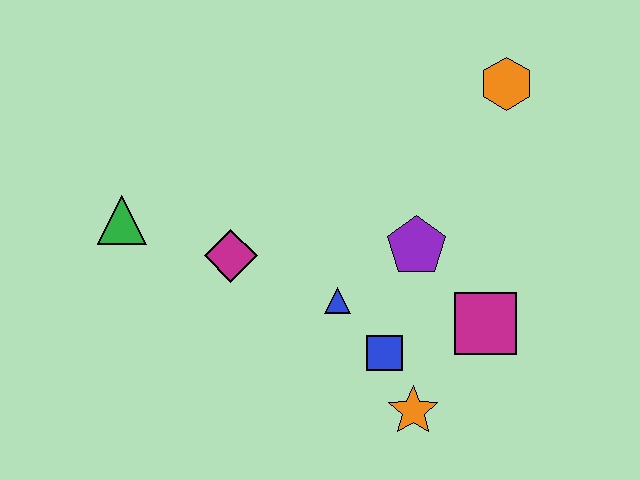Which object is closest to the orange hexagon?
The purple pentagon is closest to the orange hexagon.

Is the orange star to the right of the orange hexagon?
No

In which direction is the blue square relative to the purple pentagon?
The blue square is below the purple pentagon.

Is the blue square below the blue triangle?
Yes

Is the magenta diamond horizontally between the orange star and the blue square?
No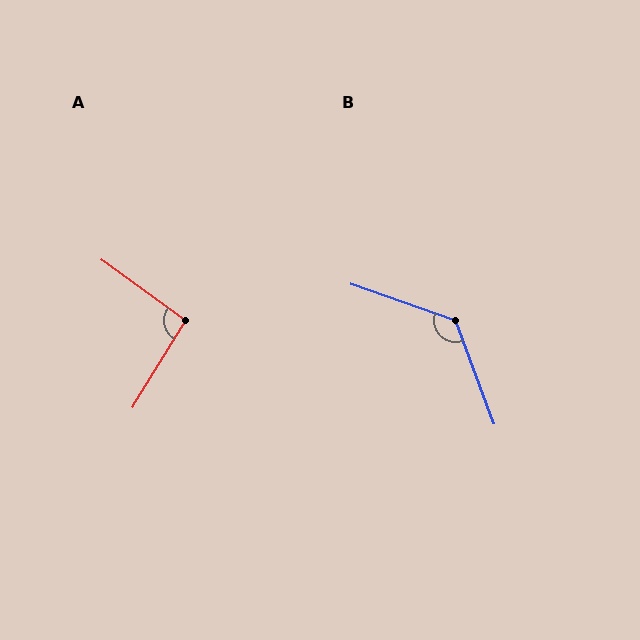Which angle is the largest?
B, at approximately 130 degrees.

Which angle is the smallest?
A, at approximately 94 degrees.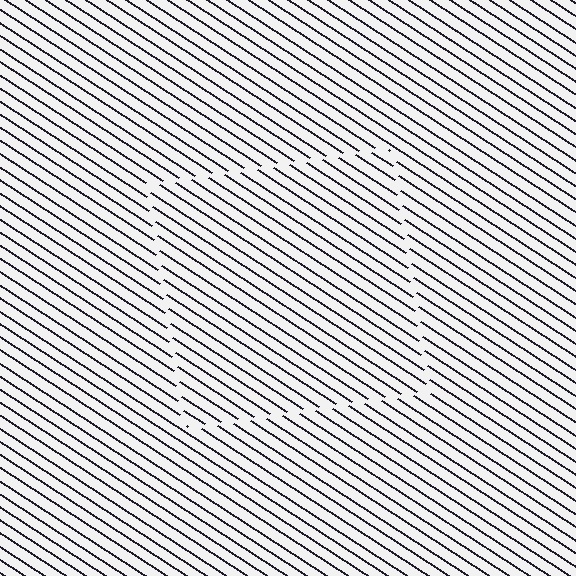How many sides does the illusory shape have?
4 sides — the line-ends trace a square.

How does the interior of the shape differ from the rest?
The interior of the shape contains the same grating, shifted by half a period — the contour is defined by the phase discontinuity where line-ends from the inner and outer gratings abut.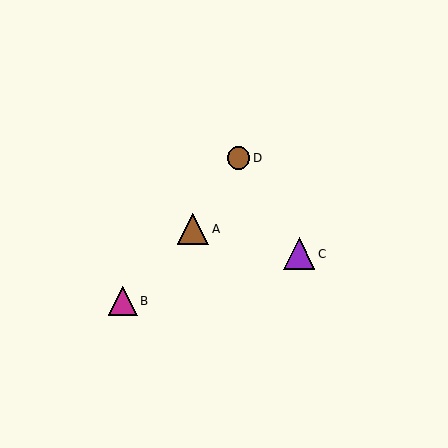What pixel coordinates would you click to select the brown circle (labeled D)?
Click at (238, 158) to select the brown circle D.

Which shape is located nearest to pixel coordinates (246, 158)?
The brown circle (labeled D) at (238, 158) is nearest to that location.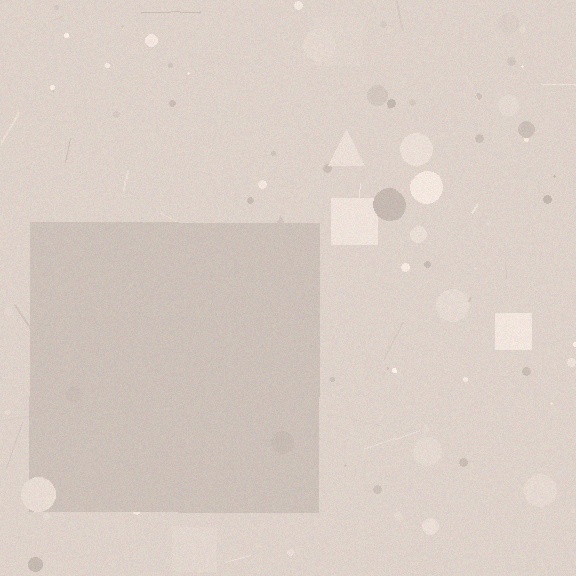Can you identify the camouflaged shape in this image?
The camouflaged shape is a square.